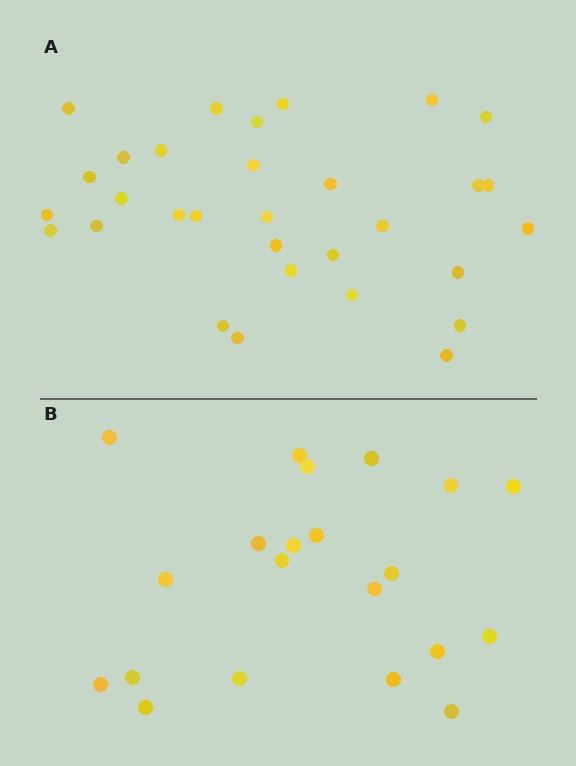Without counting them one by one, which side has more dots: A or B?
Region A (the top region) has more dots.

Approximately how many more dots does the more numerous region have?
Region A has roughly 10 or so more dots than region B.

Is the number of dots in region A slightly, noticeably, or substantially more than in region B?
Region A has substantially more. The ratio is roughly 1.5 to 1.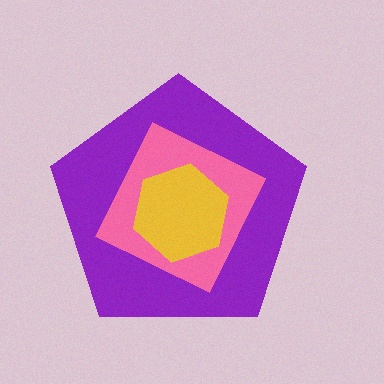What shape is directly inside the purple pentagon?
The pink square.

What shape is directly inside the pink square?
The yellow hexagon.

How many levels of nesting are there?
3.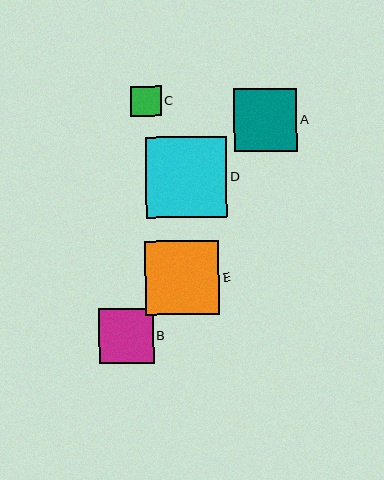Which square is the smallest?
Square C is the smallest with a size of approximately 31 pixels.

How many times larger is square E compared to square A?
Square E is approximately 1.2 times the size of square A.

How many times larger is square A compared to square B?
Square A is approximately 1.2 times the size of square B.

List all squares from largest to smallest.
From largest to smallest: D, E, A, B, C.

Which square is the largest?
Square D is the largest with a size of approximately 82 pixels.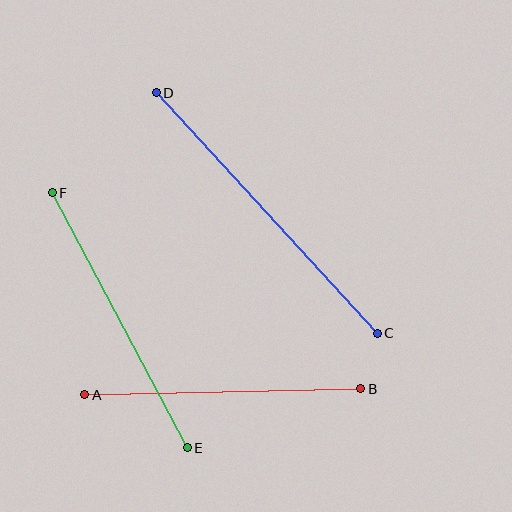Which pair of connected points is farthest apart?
Points C and D are farthest apart.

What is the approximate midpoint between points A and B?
The midpoint is at approximately (223, 392) pixels.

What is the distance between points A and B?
The distance is approximately 276 pixels.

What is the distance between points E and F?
The distance is approximately 289 pixels.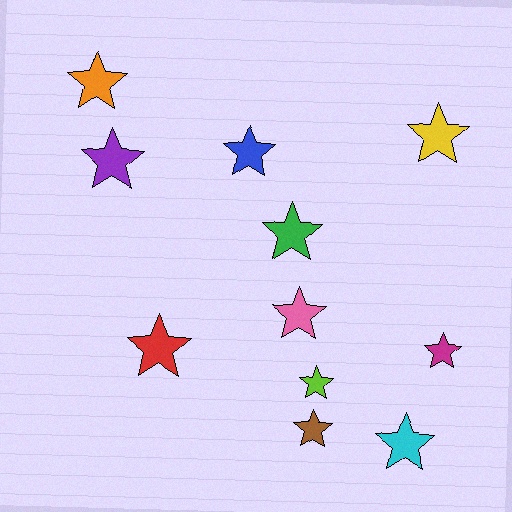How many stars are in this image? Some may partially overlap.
There are 11 stars.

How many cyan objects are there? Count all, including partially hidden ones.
There is 1 cyan object.